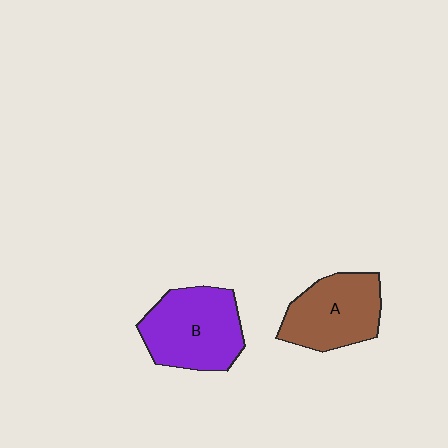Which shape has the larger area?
Shape B (purple).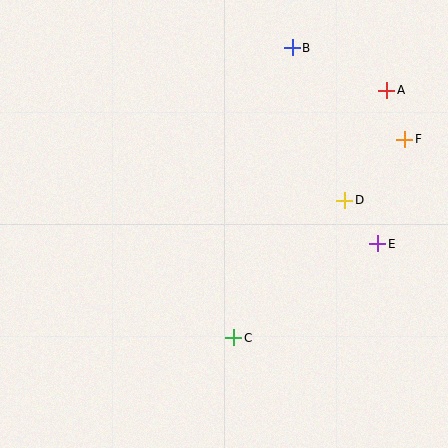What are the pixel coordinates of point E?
Point E is at (378, 244).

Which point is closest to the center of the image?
Point C at (234, 338) is closest to the center.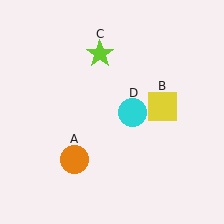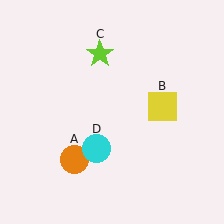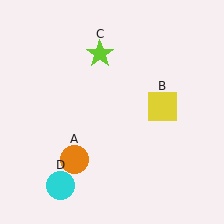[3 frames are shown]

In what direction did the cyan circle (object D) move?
The cyan circle (object D) moved down and to the left.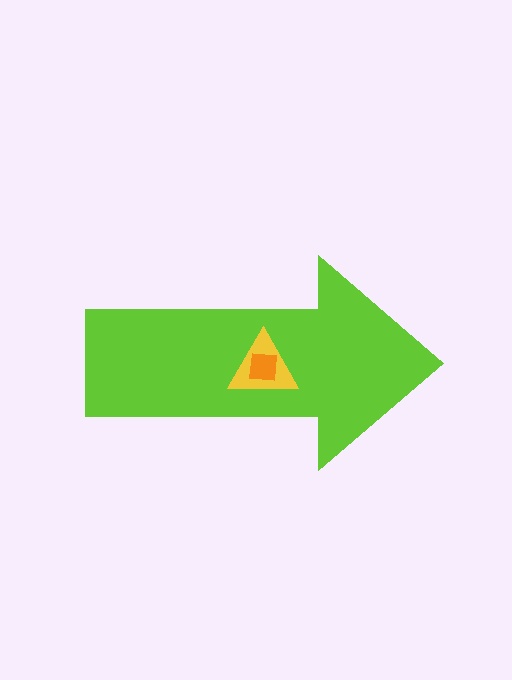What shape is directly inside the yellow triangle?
The orange square.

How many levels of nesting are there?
3.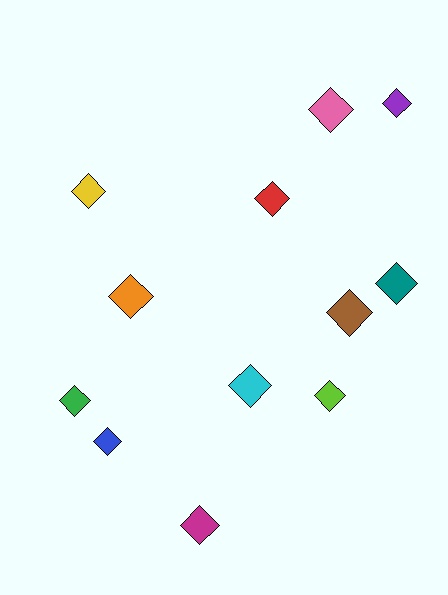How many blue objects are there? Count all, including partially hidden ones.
There is 1 blue object.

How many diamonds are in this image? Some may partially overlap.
There are 12 diamonds.